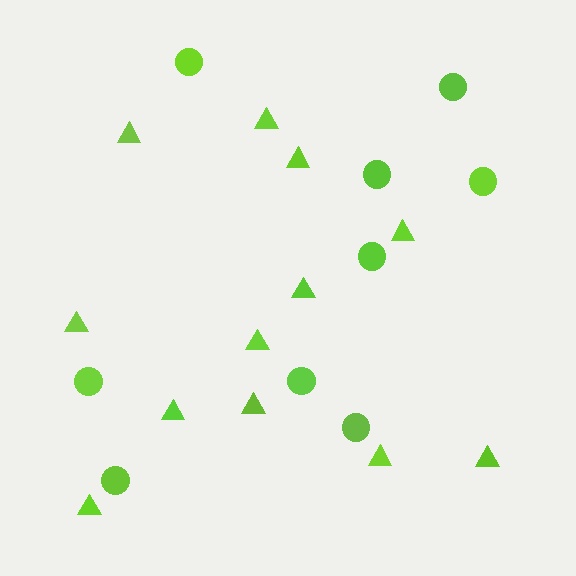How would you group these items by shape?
There are 2 groups: one group of circles (9) and one group of triangles (12).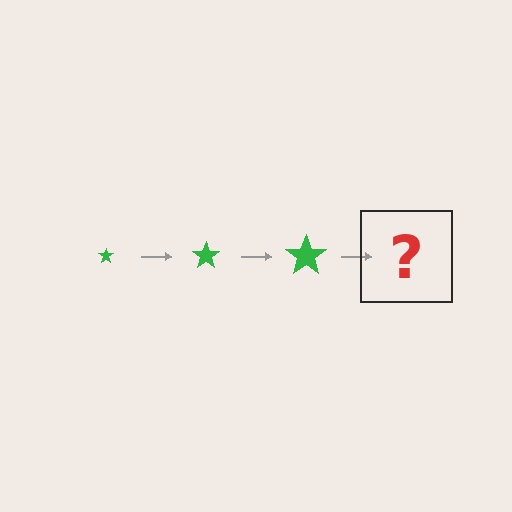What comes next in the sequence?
The next element should be a green star, larger than the previous one.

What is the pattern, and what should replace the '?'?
The pattern is that the star gets progressively larger each step. The '?' should be a green star, larger than the previous one.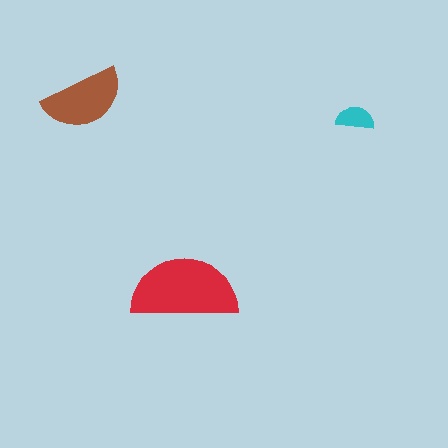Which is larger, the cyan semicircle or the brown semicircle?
The brown one.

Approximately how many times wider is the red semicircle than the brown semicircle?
About 1.5 times wider.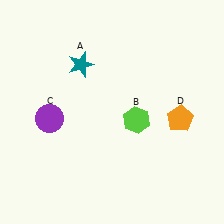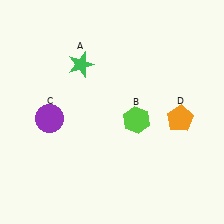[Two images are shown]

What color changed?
The star (A) changed from teal in Image 1 to green in Image 2.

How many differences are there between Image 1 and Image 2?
There is 1 difference between the two images.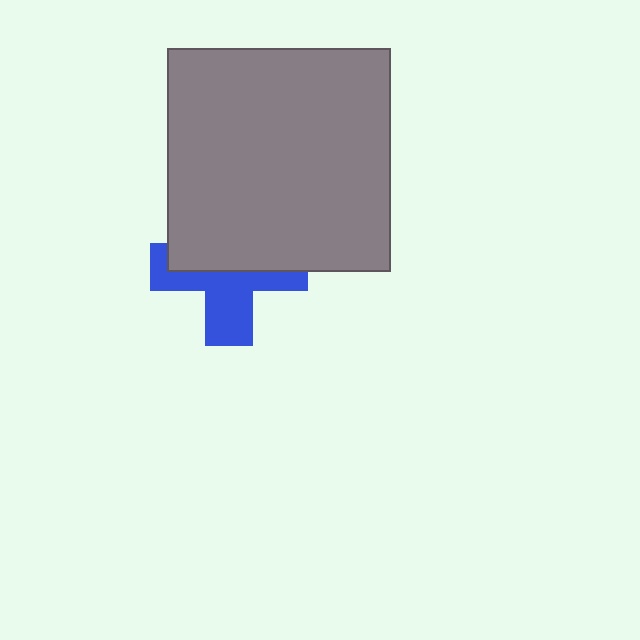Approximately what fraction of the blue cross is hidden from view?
Roughly 51% of the blue cross is hidden behind the gray square.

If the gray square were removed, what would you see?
You would see the complete blue cross.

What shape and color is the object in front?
The object in front is a gray square.